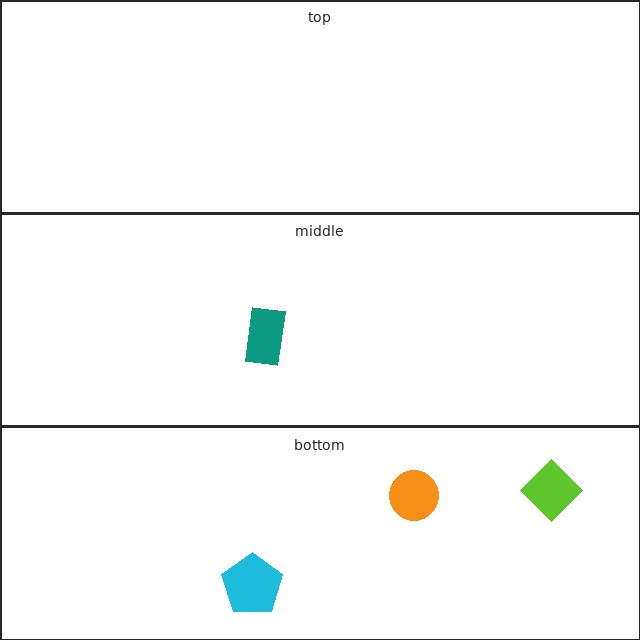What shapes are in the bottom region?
The orange circle, the cyan pentagon, the lime diamond.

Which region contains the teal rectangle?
The middle region.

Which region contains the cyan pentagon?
The bottom region.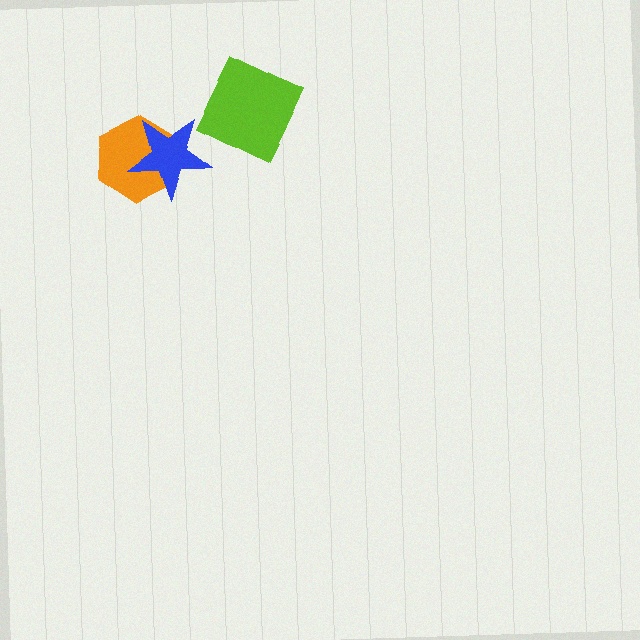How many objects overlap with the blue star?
1 object overlaps with the blue star.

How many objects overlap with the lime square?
0 objects overlap with the lime square.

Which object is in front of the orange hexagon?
The blue star is in front of the orange hexagon.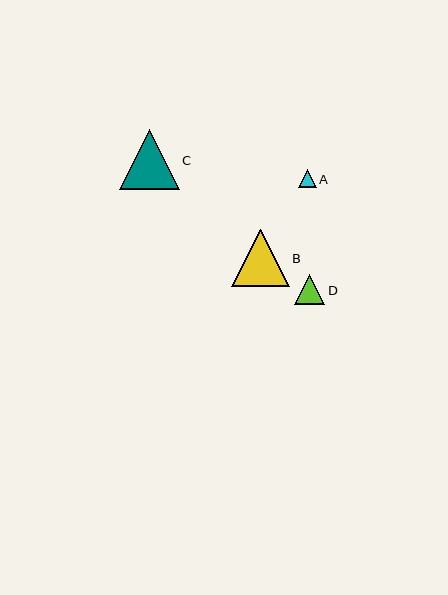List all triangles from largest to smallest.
From largest to smallest: C, B, D, A.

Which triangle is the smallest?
Triangle A is the smallest with a size of approximately 18 pixels.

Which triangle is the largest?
Triangle C is the largest with a size of approximately 60 pixels.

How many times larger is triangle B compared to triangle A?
Triangle B is approximately 3.2 times the size of triangle A.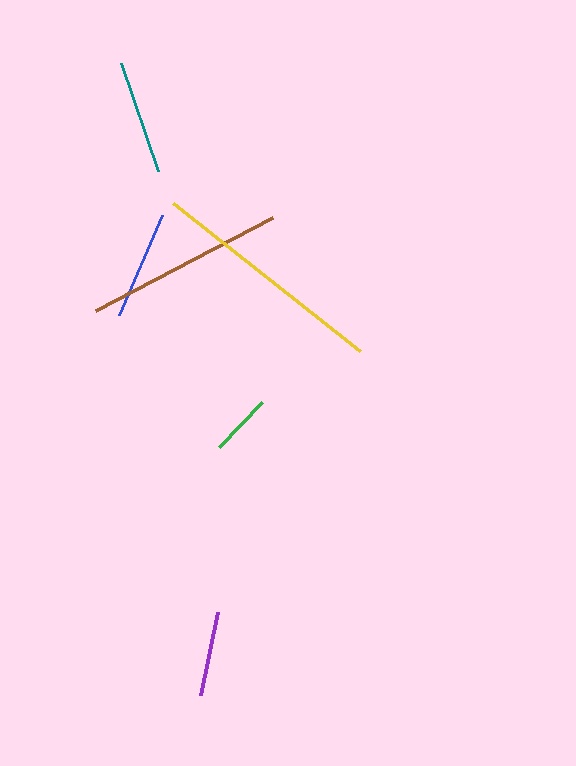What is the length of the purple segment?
The purple segment is approximately 85 pixels long.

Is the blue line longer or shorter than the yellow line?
The yellow line is longer than the blue line.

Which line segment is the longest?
The yellow line is the longest at approximately 239 pixels.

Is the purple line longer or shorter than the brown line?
The brown line is longer than the purple line.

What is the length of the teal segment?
The teal segment is approximately 114 pixels long.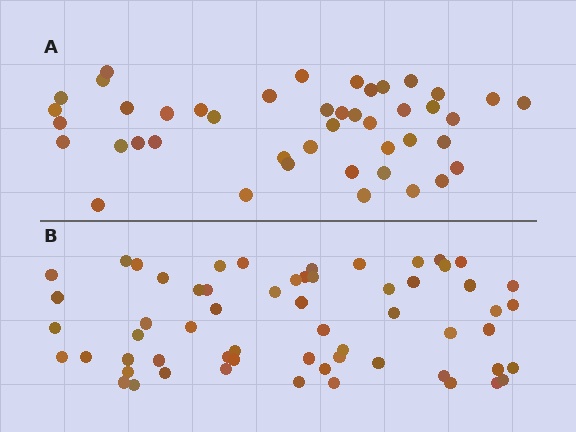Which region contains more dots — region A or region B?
Region B (the bottom region) has more dots.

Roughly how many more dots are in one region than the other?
Region B has approximately 15 more dots than region A.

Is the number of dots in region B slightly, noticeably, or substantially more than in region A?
Region B has noticeably more, but not dramatically so. The ratio is roughly 1.4 to 1.